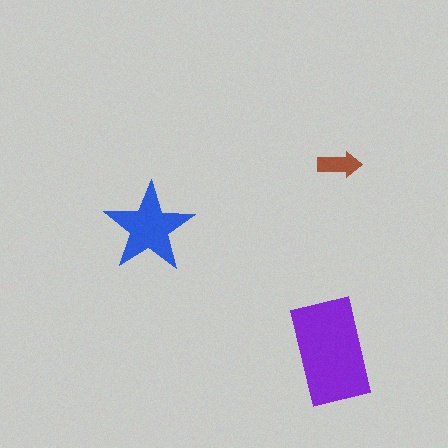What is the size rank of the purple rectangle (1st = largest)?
1st.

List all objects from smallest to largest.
The brown arrow, the blue star, the purple rectangle.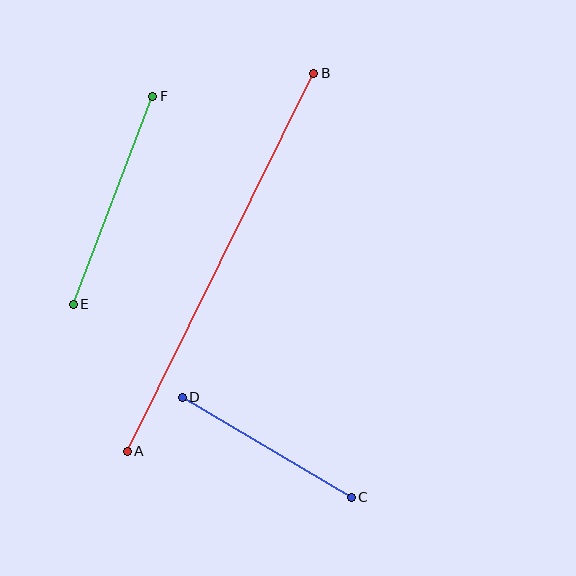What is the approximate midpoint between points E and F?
The midpoint is at approximately (113, 200) pixels.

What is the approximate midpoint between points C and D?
The midpoint is at approximately (267, 447) pixels.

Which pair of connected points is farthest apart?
Points A and B are farthest apart.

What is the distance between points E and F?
The distance is approximately 223 pixels.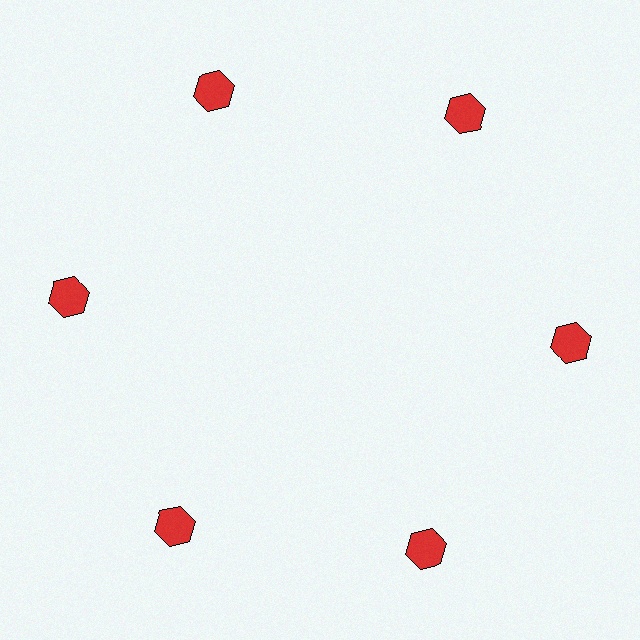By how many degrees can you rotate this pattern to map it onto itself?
The pattern maps onto itself every 60 degrees of rotation.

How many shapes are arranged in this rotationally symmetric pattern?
There are 6 shapes, arranged in 6 groups of 1.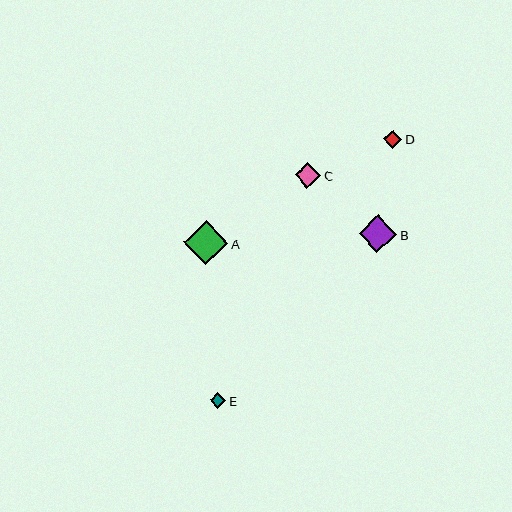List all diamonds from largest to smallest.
From largest to smallest: A, B, C, D, E.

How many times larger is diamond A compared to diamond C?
Diamond A is approximately 1.7 times the size of diamond C.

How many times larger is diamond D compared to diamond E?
Diamond D is approximately 1.2 times the size of diamond E.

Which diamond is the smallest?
Diamond E is the smallest with a size of approximately 15 pixels.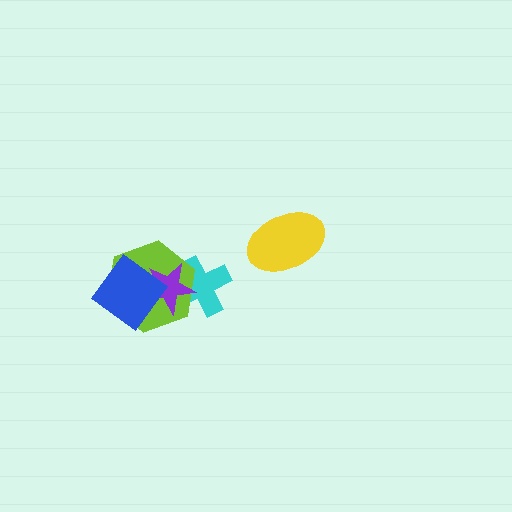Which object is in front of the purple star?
The blue diamond is in front of the purple star.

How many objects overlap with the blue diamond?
2 objects overlap with the blue diamond.